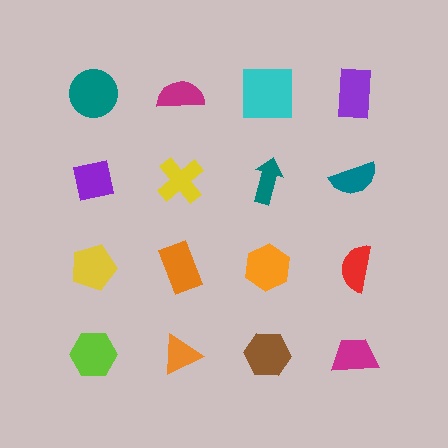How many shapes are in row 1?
4 shapes.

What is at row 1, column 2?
A magenta semicircle.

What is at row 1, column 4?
A purple rectangle.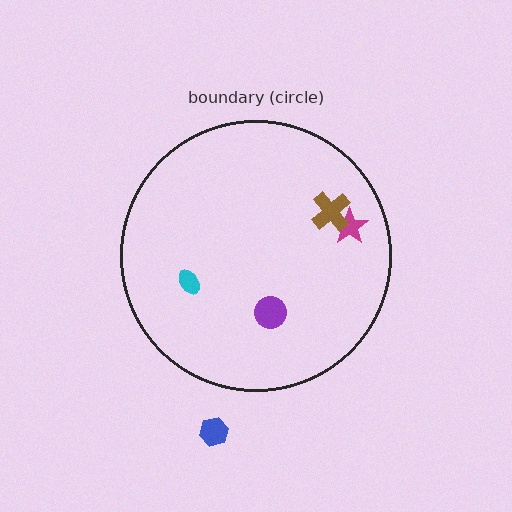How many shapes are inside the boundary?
4 inside, 1 outside.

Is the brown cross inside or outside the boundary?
Inside.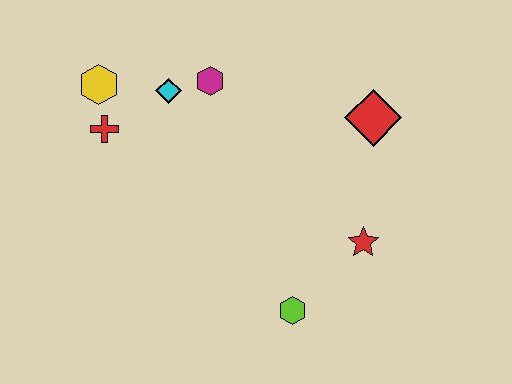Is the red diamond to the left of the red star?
No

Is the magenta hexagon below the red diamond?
No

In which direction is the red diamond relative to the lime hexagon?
The red diamond is above the lime hexagon.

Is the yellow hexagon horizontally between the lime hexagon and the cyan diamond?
No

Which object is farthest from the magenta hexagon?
The lime hexagon is farthest from the magenta hexagon.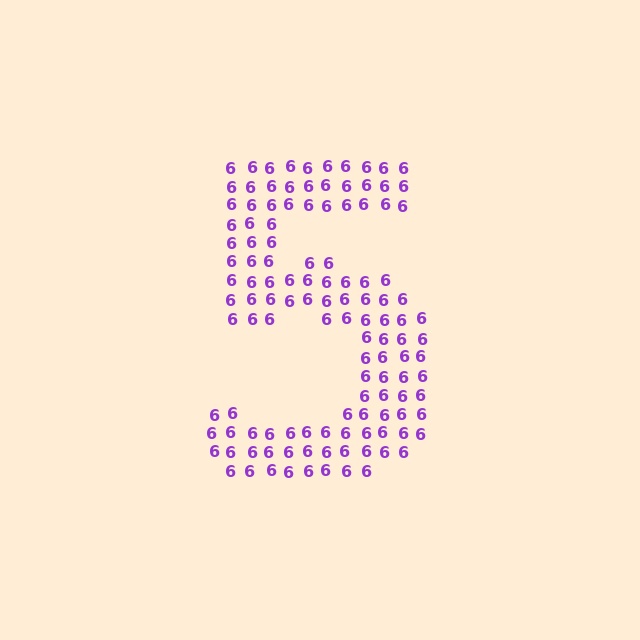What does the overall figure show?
The overall figure shows the digit 5.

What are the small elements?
The small elements are digit 6's.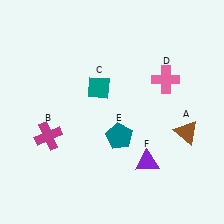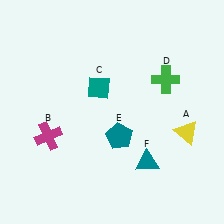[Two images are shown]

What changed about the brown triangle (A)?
In Image 1, A is brown. In Image 2, it changed to yellow.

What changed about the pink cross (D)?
In Image 1, D is pink. In Image 2, it changed to green.